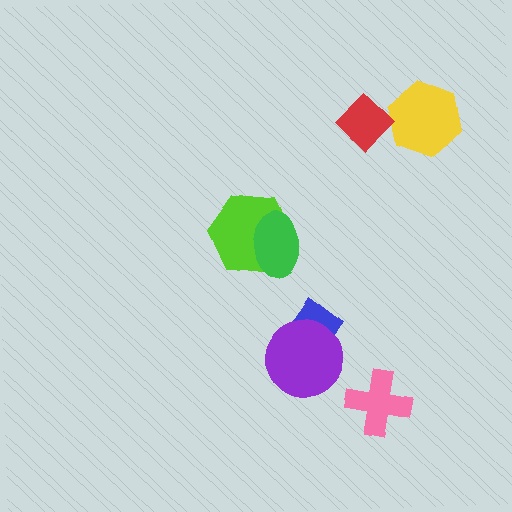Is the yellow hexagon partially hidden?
Yes, it is partially covered by another shape.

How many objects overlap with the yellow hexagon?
1 object overlaps with the yellow hexagon.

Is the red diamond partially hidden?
No, no other shape covers it.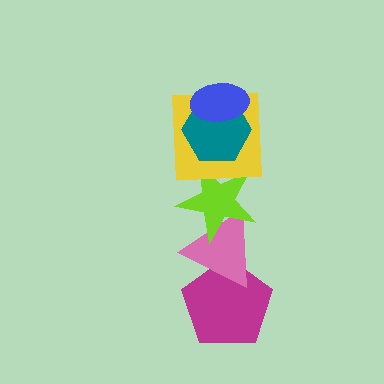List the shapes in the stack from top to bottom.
From top to bottom: the blue ellipse, the teal hexagon, the yellow square, the lime star, the pink triangle, the magenta pentagon.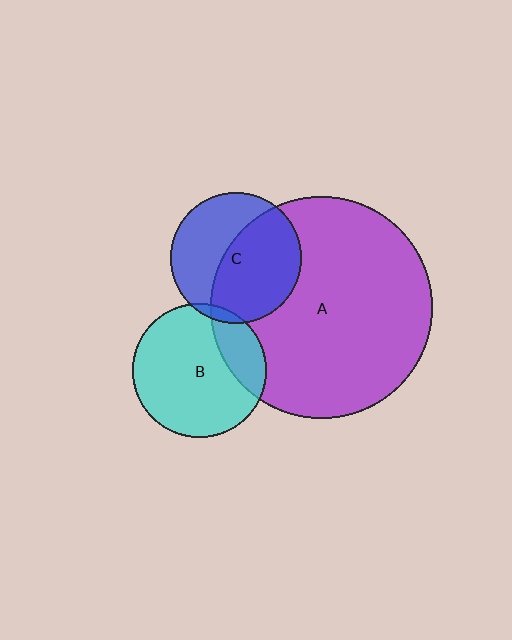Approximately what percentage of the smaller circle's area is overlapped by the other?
Approximately 55%.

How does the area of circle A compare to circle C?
Approximately 2.9 times.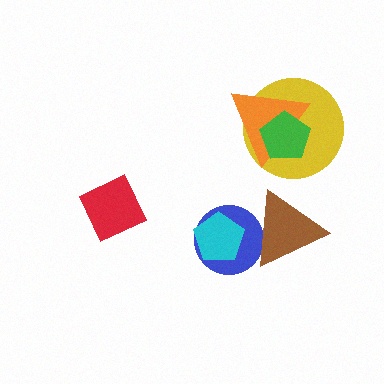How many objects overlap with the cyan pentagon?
1 object overlaps with the cyan pentagon.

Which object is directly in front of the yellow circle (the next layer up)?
The orange triangle is directly in front of the yellow circle.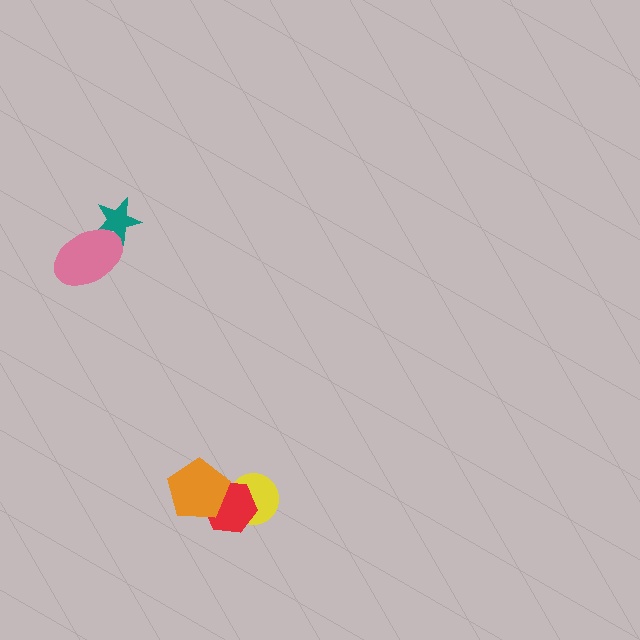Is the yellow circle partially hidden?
Yes, it is partially covered by another shape.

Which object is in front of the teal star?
The pink ellipse is in front of the teal star.